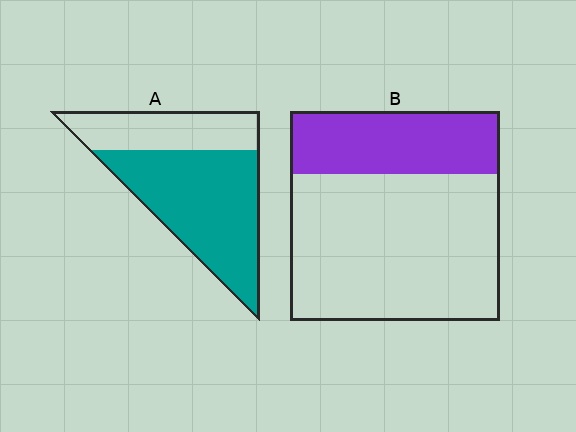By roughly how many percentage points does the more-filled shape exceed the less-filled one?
By roughly 35 percentage points (A over B).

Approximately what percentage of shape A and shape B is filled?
A is approximately 65% and B is approximately 30%.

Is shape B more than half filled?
No.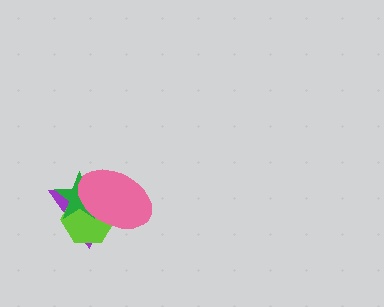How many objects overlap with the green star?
3 objects overlap with the green star.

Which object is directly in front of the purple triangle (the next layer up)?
The lime hexagon is directly in front of the purple triangle.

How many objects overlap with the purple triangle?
3 objects overlap with the purple triangle.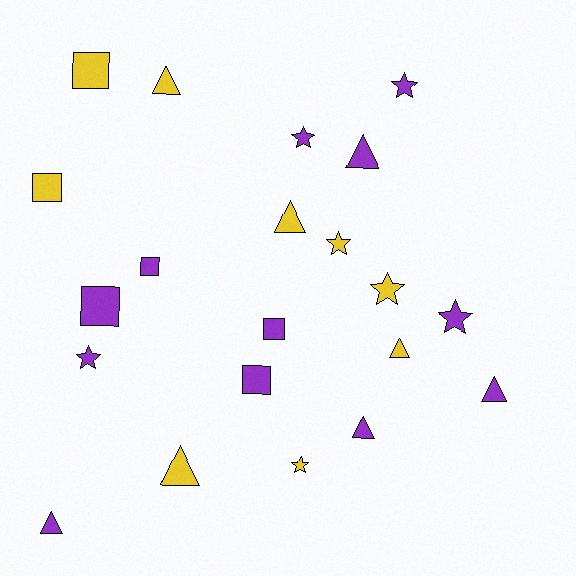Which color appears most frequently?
Purple, with 12 objects.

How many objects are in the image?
There are 21 objects.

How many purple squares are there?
There are 4 purple squares.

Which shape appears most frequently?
Triangle, with 8 objects.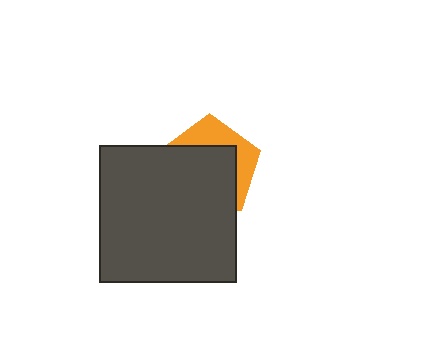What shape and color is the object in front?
The object in front is a dark gray square.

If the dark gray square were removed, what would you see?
You would see the complete orange pentagon.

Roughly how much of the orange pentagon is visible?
A small part of it is visible (roughly 34%).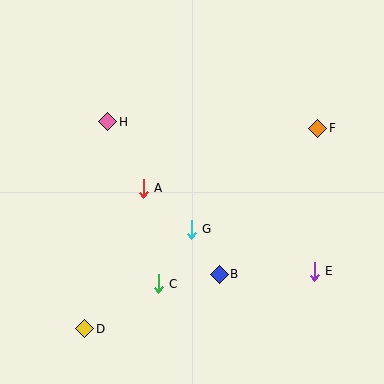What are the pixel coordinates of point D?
Point D is at (85, 329).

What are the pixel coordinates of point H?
Point H is at (108, 122).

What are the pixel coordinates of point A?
Point A is at (143, 188).